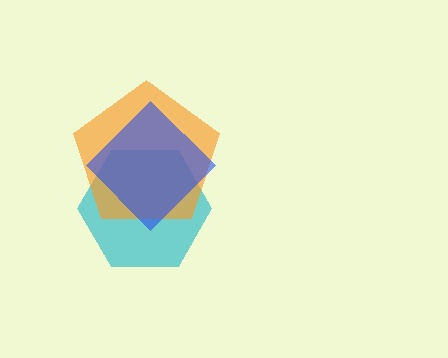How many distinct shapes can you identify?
There are 3 distinct shapes: a cyan hexagon, an orange pentagon, a blue diamond.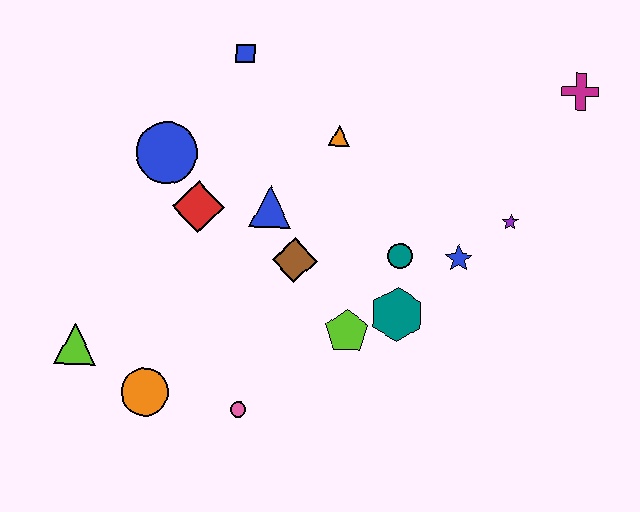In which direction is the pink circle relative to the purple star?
The pink circle is to the left of the purple star.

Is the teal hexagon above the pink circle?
Yes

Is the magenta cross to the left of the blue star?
No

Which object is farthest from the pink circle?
The magenta cross is farthest from the pink circle.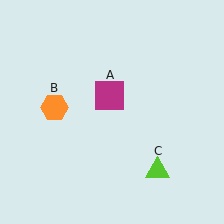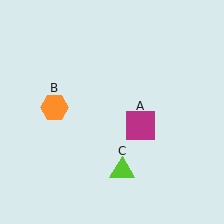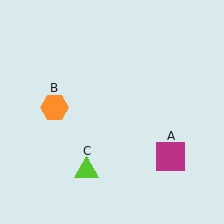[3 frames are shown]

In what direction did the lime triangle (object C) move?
The lime triangle (object C) moved left.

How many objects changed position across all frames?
2 objects changed position: magenta square (object A), lime triangle (object C).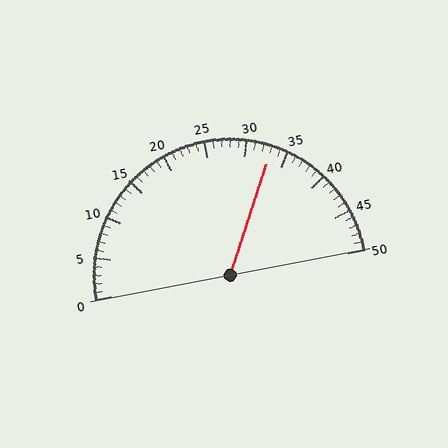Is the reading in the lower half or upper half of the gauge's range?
The reading is in the upper half of the range (0 to 50).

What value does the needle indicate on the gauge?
The needle indicates approximately 33.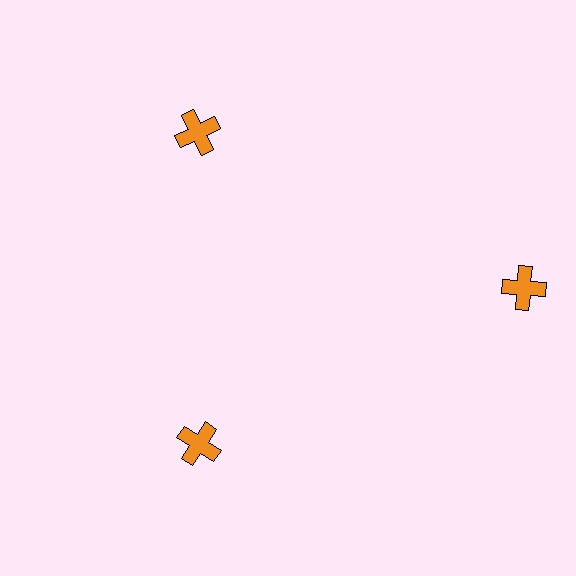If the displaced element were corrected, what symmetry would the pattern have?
It would have 3-fold rotational symmetry — the pattern would map onto itself every 120 degrees.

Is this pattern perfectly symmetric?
No. The 3 orange crosses are arranged in a ring, but one element near the 3 o'clock position is pushed outward from the center, breaking the 3-fold rotational symmetry.